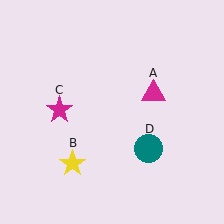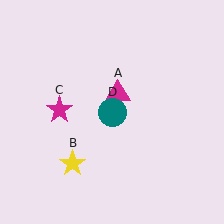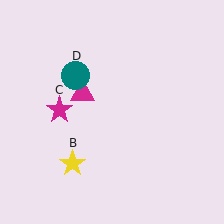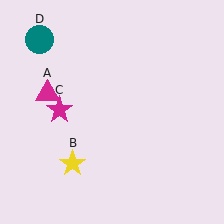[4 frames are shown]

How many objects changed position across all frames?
2 objects changed position: magenta triangle (object A), teal circle (object D).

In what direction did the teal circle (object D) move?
The teal circle (object D) moved up and to the left.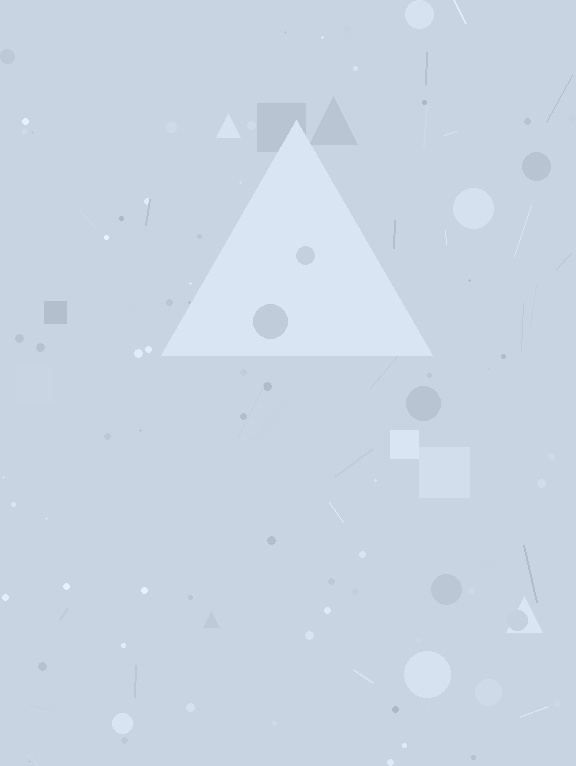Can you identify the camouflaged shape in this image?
The camouflaged shape is a triangle.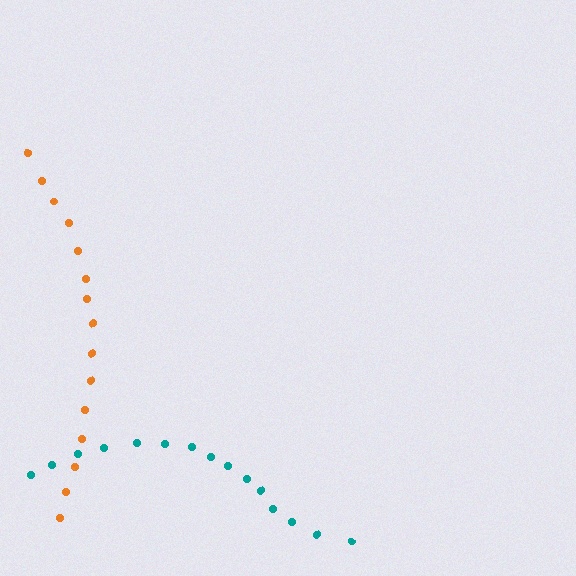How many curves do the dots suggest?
There are 2 distinct paths.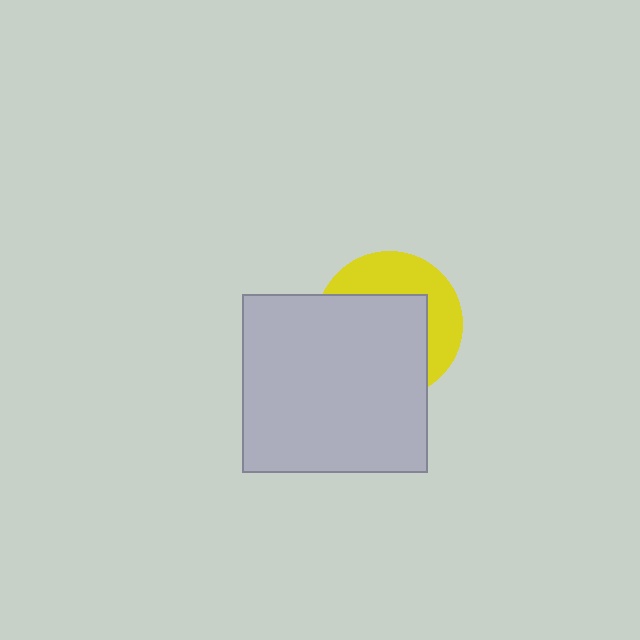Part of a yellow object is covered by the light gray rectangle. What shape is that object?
It is a circle.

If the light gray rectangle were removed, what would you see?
You would see the complete yellow circle.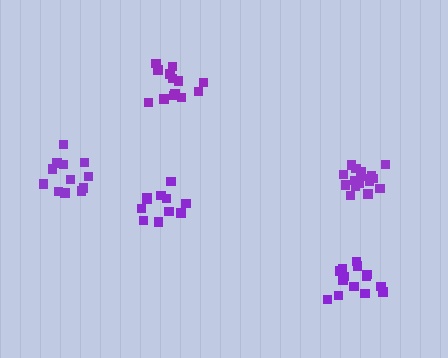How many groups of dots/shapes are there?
There are 5 groups.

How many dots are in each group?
Group 1: 17 dots, Group 2: 11 dots, Group 3: 13 dots, Group 4: 13 dots, Group 5: 14 dots (68 total).